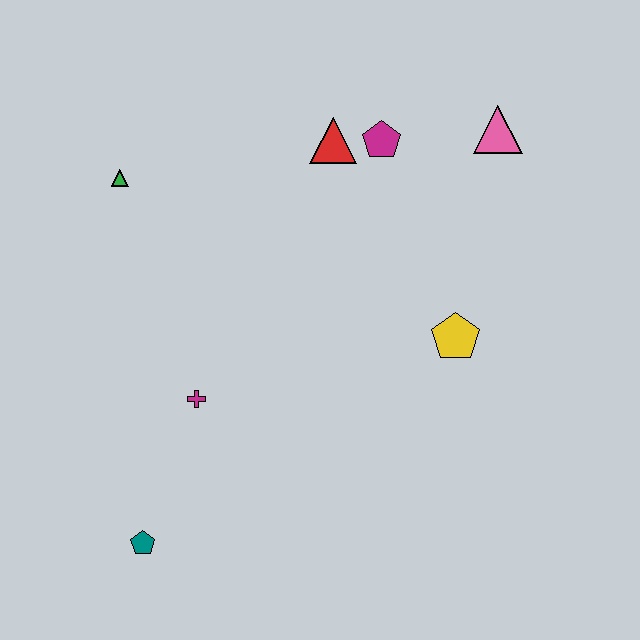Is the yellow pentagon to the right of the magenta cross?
Yes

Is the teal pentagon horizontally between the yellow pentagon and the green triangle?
Yes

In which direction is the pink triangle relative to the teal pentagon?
The pink triangle is above the teal pentagon.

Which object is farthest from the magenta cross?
The pink triangle is farthest from the magenta cross.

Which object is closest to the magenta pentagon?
The red triangle is closest to the magenta pentagon.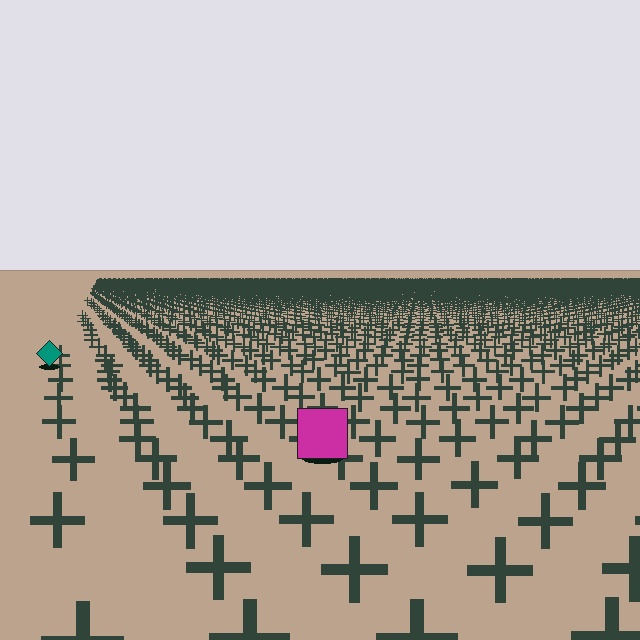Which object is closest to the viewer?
The magenta square is closest. The texture marks near it are larger and more spread out.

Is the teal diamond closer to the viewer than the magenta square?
No. The magenta square is closer — you can tell from the texture gradient: the ground texture is coarser near it.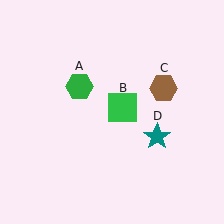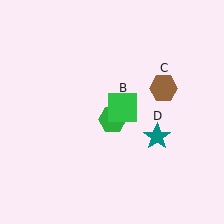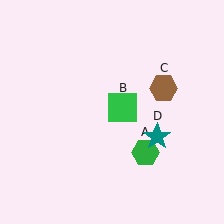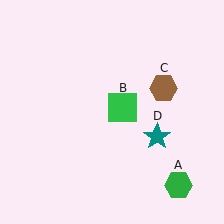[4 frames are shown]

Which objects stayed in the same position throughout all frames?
Green square (object B) and brown hexagon (object C) and teal star (object D) remained stationary.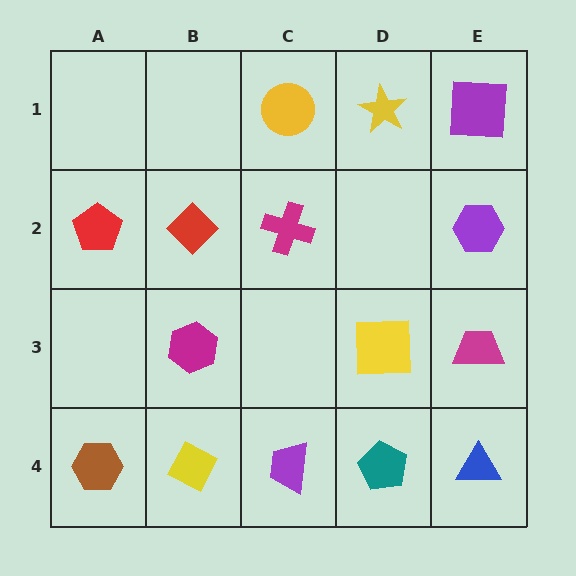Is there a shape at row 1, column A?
No, that cell is empty.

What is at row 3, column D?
A yellow square.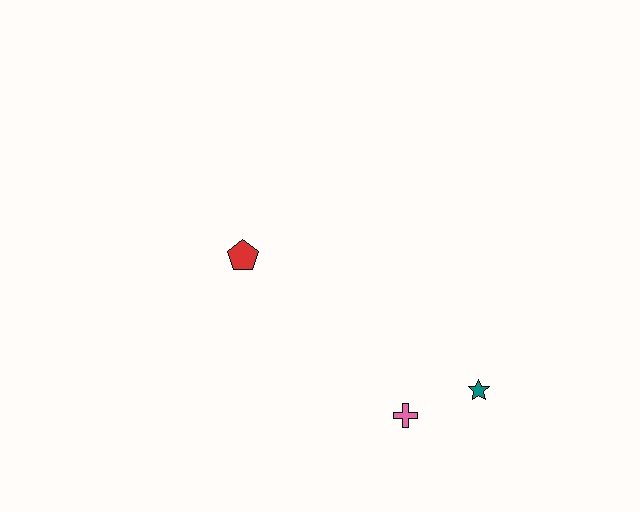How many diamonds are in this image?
There are no diamonds.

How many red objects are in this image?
There is 1 red object.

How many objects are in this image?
There are 3 objects.